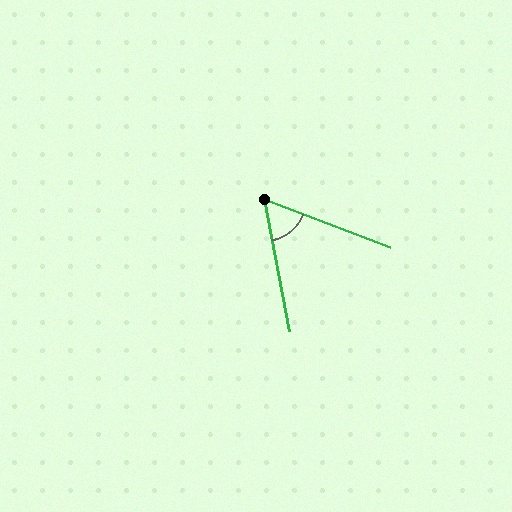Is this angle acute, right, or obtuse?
It is acute.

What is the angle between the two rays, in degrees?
Approximately 58 degrees.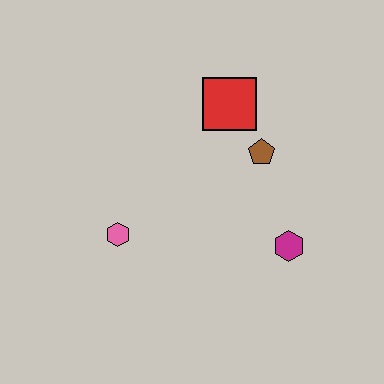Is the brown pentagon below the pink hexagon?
No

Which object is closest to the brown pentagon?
The red square is closest to the brown pentagon.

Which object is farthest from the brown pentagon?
The pink hexagon is farthest from the brown pentagon.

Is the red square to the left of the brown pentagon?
Yes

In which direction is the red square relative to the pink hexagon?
The red square is above the pink hexagon.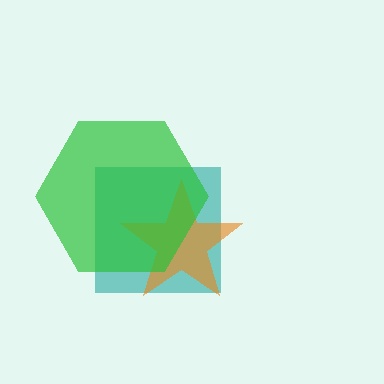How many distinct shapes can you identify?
There are 3 distinct shapes: a teal square, an orange star, a green hexagon.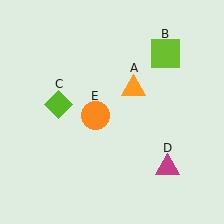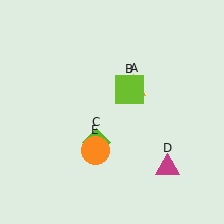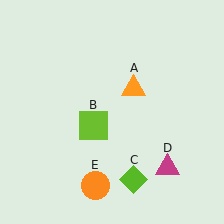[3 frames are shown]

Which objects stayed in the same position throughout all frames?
Orange triangle (object A) and magenta triangle (object D) remained stationary.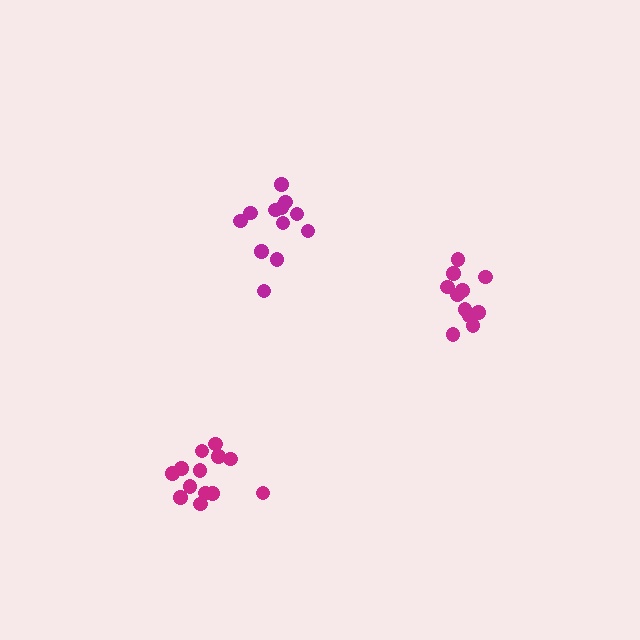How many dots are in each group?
Group 1: 13 dots, Group 2: 11 dots, Group 3: 12 dots (36 total).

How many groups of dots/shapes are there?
There are 3 groups.